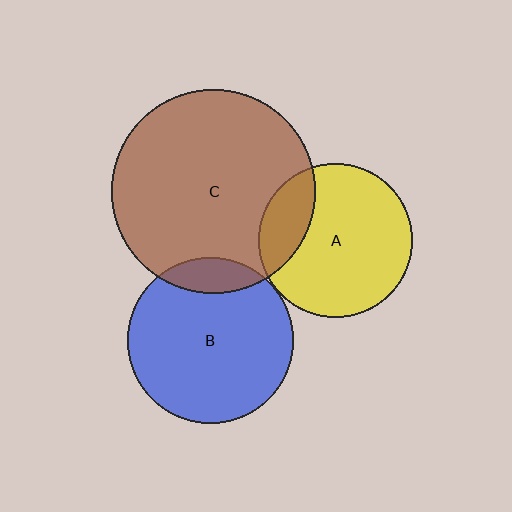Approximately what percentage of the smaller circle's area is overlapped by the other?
Approximately 20%.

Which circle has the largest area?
Circle C (brown).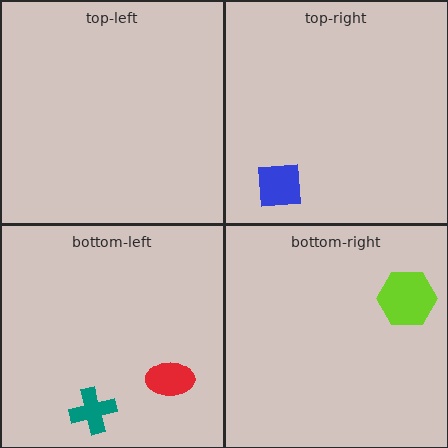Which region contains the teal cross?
The bottom-left region.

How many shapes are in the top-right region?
1.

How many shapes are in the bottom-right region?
1.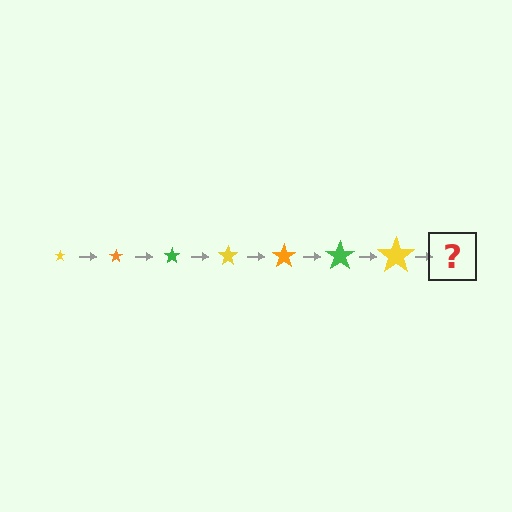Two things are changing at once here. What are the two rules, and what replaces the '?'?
The two rules are that the star grows larger each step and the color cycles through yellow, orange, and green. The '?' should be an orange star, larger than the previous one.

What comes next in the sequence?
The next element should be an orange star, larger than the previous one.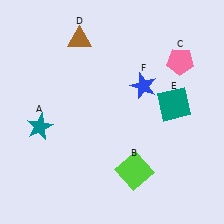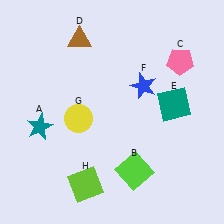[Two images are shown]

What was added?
A yellow circle (G), a lime square (H) were added in Image 2.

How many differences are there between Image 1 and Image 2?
There are 2 differences between the two images.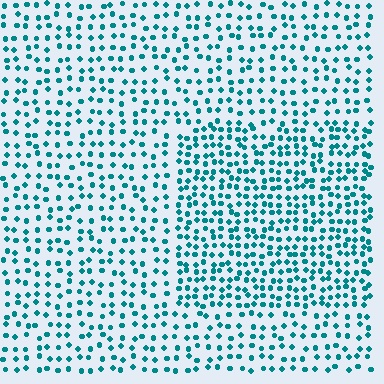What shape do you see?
I see a rectangle.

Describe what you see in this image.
The image contains small teal elements arranged at two different densities. A rectangle-shaped region is visible where the elements are more densely packed than the surrounding area.